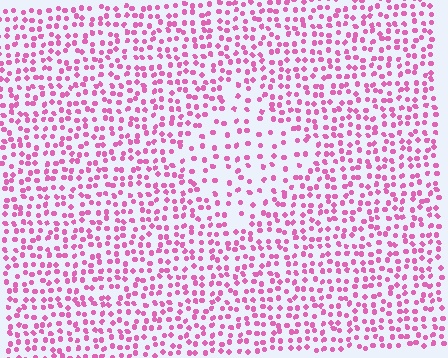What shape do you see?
I see a diamond.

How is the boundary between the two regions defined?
The boundary is defined by a change in element density (approximately 1.9x ratio). All elements are the same color, size, and shape.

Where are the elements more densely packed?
The elements are more densely packed outside the diamond boundary.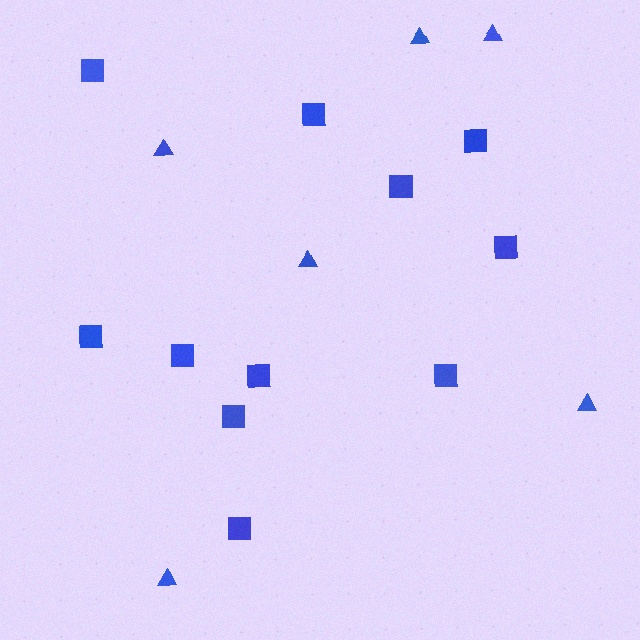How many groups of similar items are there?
There are 2 groups: one group of triangles (6) and one group of squares (11).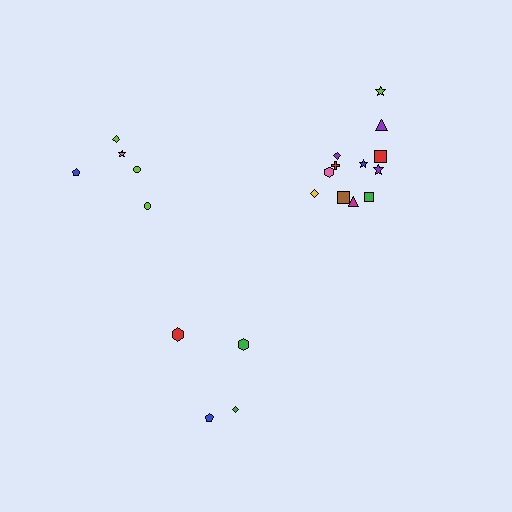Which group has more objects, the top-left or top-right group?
The top-right group.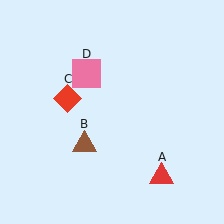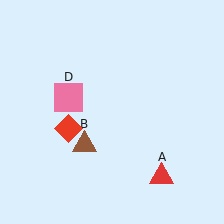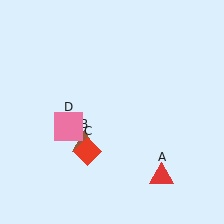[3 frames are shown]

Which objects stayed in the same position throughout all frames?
Red triangle (object A) and brown triangle (object B) remained stationary.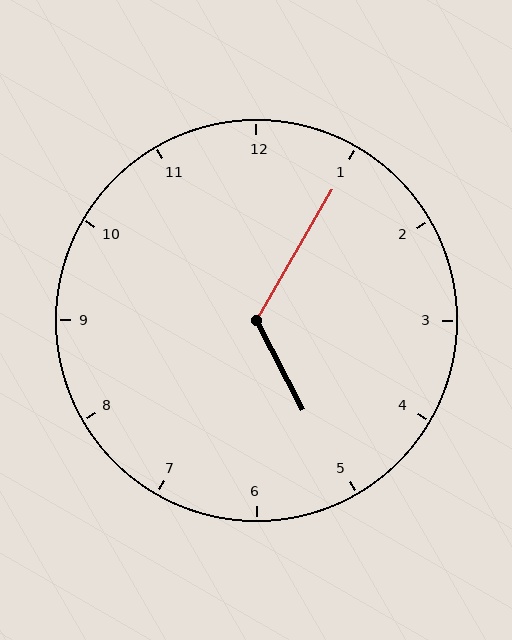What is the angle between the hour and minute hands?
Approximately 122 degrees.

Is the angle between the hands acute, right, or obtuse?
It is obtuse.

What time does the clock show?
5:05.